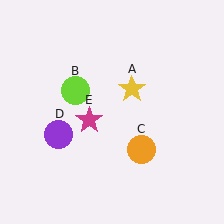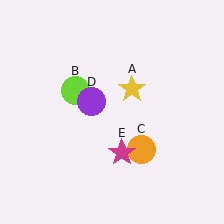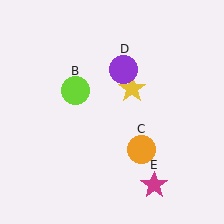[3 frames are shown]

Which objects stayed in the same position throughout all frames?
Yellow star (object A) and lime circle (object B) and orange circle (object C) remained stationary.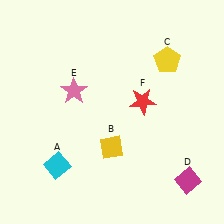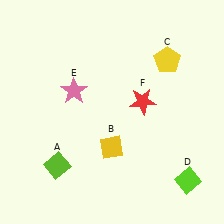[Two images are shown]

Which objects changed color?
A changed from cyan to lime. D changed from magenta to lime.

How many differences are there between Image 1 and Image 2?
There are 2 differences between the two images.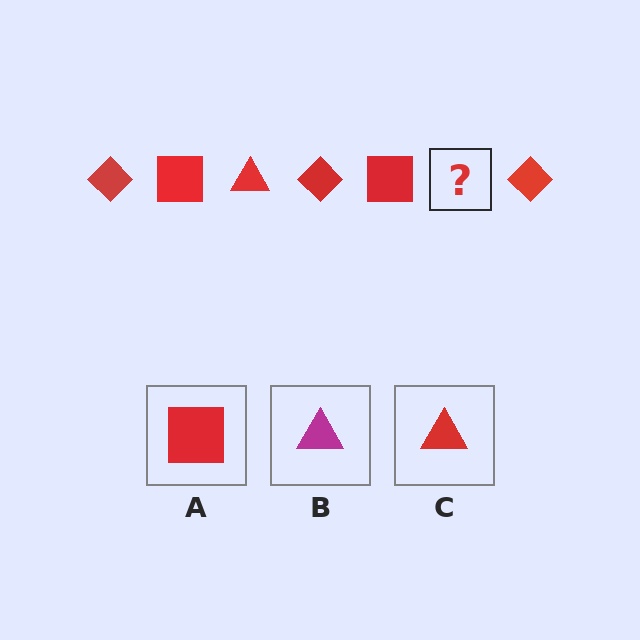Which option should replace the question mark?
Option C.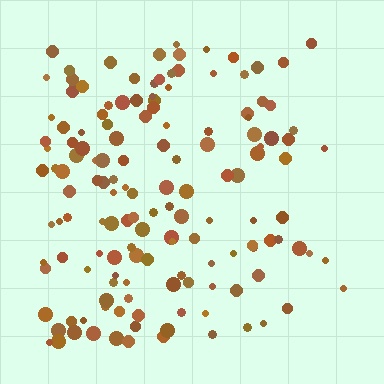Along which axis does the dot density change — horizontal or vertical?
Horizontal.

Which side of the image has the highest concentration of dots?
The left.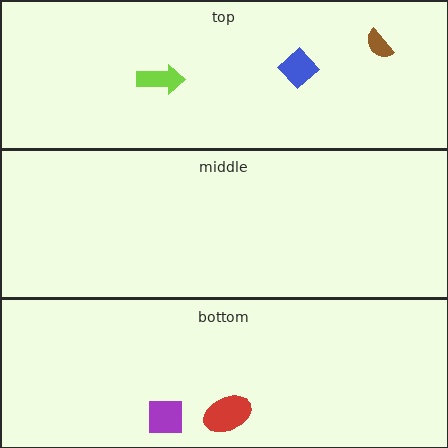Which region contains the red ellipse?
The bottom region.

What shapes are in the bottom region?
The red ellipse, the purple square.